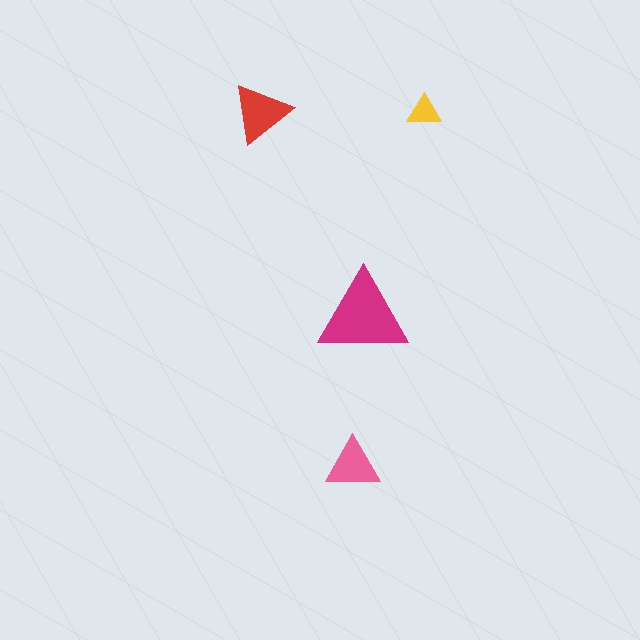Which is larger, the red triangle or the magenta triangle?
The magenta one.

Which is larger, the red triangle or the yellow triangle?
The red one.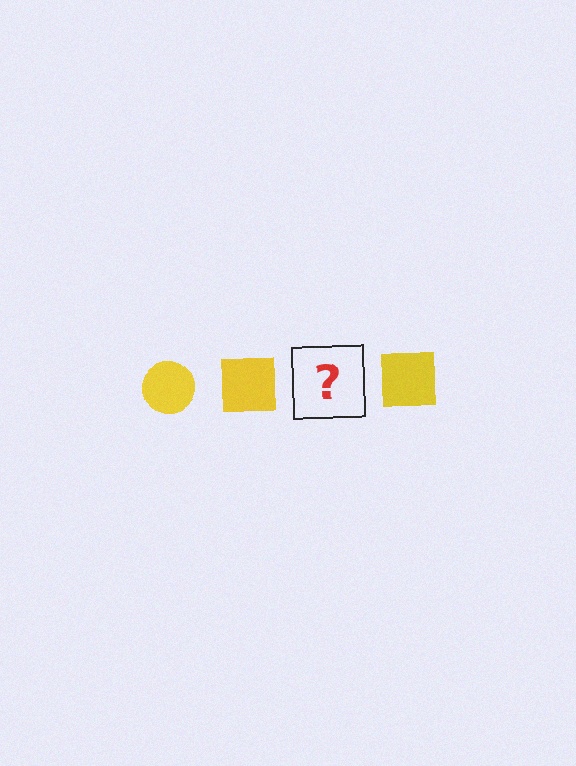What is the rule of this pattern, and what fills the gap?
The rule is that the pattern cycles through circle, square shapes in yellow. The gap should be filled with a yellow circle.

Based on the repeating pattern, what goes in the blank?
The blank should be a yellow circle.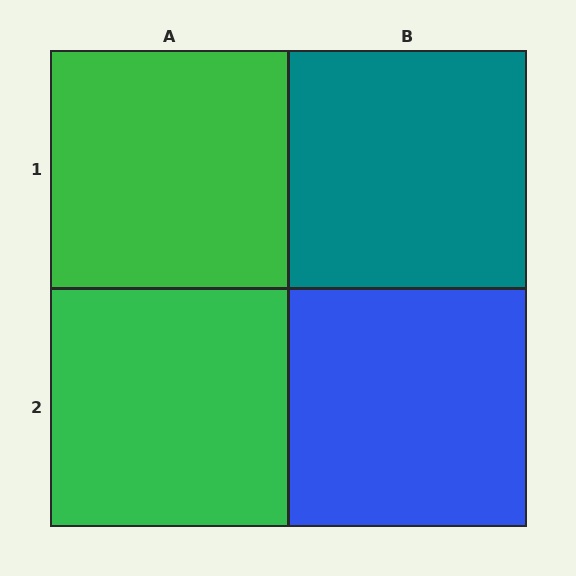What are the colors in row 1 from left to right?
Green, teal.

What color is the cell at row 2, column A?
Green.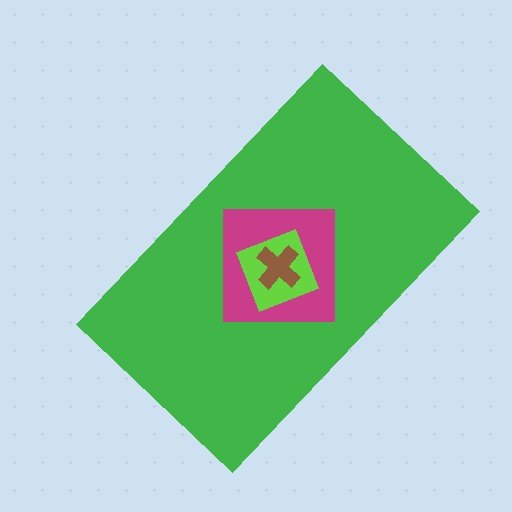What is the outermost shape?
The green rectangle.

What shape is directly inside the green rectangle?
The magenta square.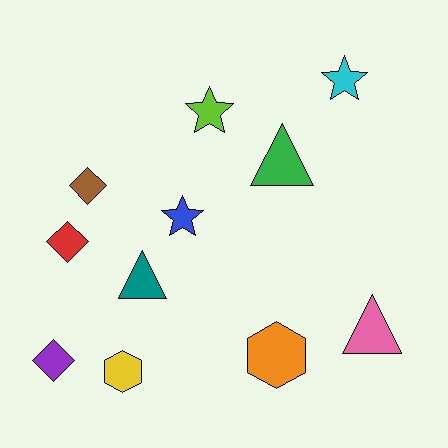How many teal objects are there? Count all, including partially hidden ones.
There is 1 teal object.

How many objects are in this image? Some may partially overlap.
There are 11 objects.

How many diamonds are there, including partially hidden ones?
There are 3 diamonds.